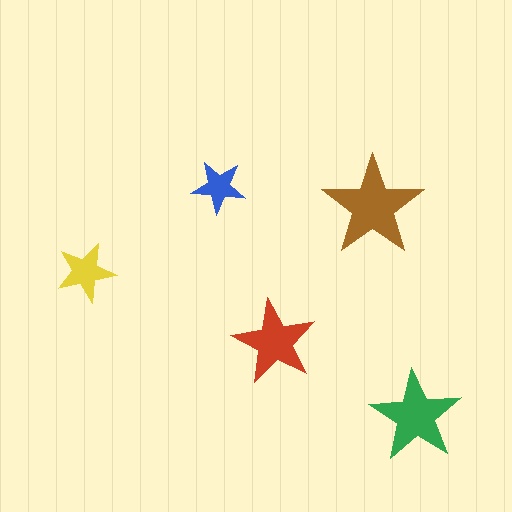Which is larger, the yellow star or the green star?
The green one.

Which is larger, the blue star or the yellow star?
The yellow one.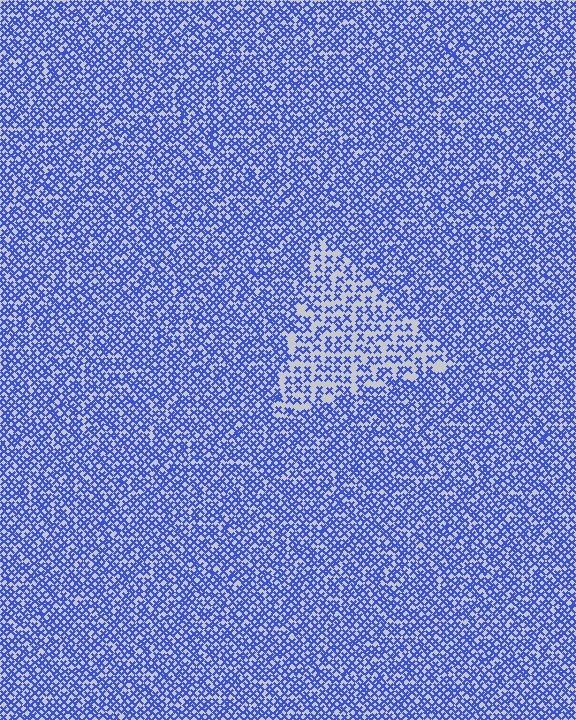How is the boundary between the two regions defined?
The boundary is defined by a change in element density (approximately 1.8x ratio). All elements are the same color, size, and shape.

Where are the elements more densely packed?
The elements are more densely packed outside the triangle boundary.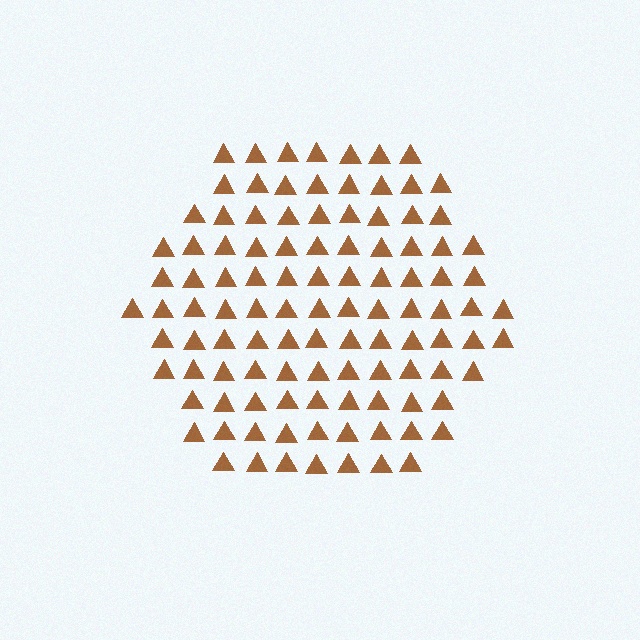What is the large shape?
The large shape is a hexagon.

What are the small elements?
The small elements are triangles.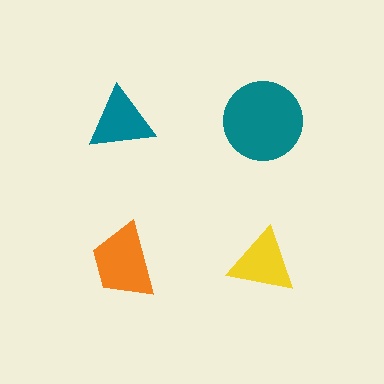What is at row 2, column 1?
An orange trapezoid.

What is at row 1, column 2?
A teal circle.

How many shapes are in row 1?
2 shapes.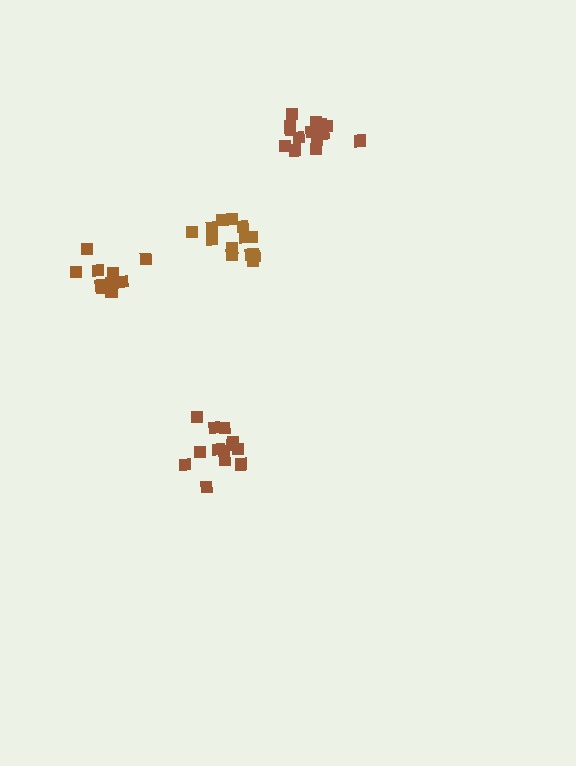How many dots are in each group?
Group 1: 10 dots, Group 2: 14 dots, Group 3: 13 dots, Group 4: 14 dots (51 total).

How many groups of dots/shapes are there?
There are 4 groups.